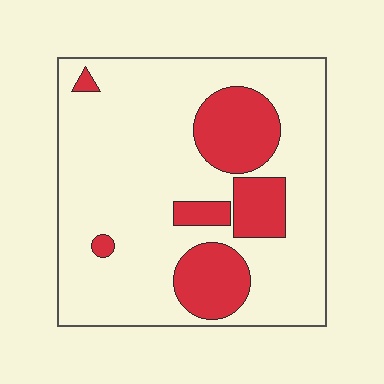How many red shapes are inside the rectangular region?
6.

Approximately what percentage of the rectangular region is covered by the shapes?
Approximately 20%.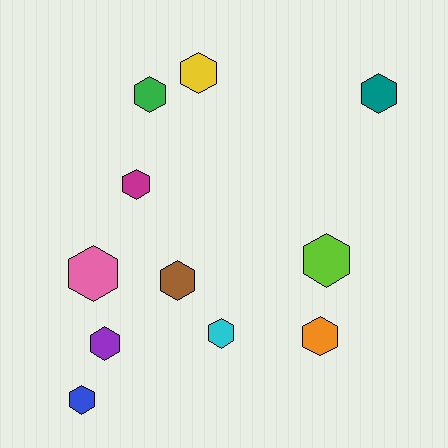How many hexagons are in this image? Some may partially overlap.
There are 11 hexagons.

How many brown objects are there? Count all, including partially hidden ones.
There is 1 brown object.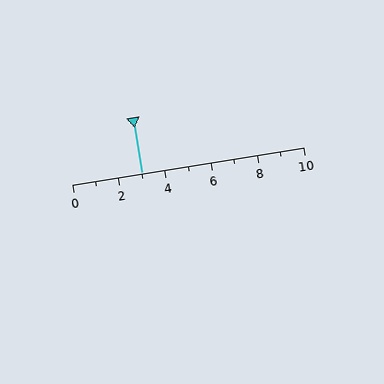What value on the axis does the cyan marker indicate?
The marker indicates approximately 3.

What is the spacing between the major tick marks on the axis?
The major ticks are spaced 2 apart.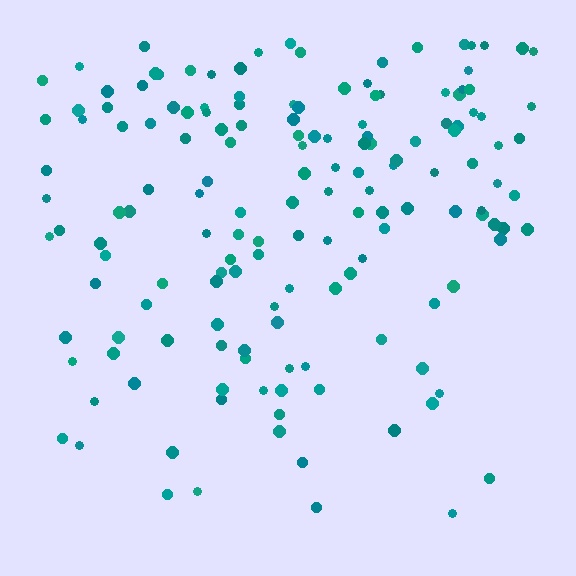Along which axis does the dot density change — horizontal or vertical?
Vertical.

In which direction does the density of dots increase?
From bottom to top, with the top side densest.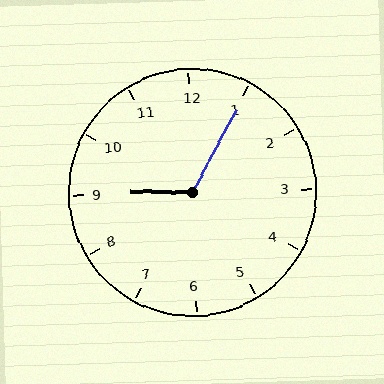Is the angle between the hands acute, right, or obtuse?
It is obtuse.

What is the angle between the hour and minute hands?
Approximately 118 degrees.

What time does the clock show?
9:05.